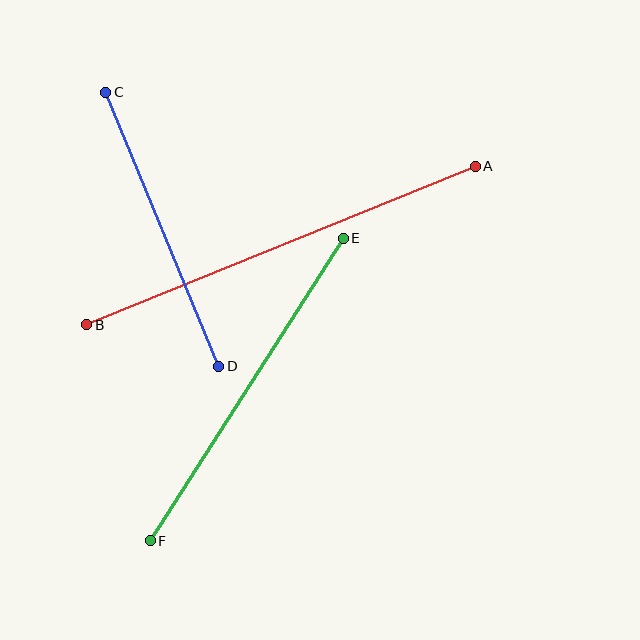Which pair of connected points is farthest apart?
Points A and B are farthest apart.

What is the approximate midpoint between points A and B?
The midpoint is at approximately (281, 245) pixels.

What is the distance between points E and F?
The distance is approximately 358 pixels.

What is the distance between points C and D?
The distance is approximately 296 pixels.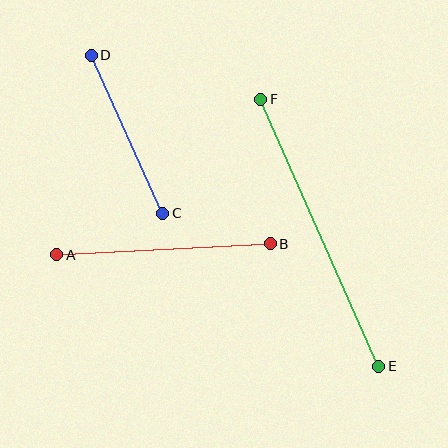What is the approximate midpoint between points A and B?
The midpoint is at approximately (164, 249) pixels.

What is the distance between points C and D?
The distance is approximately 174 pixels.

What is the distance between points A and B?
The distance is approximately 214 pixels.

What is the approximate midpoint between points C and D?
The midpoint is at approximately (127, 134) pixels.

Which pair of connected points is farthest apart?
Points E and F are farthest apart.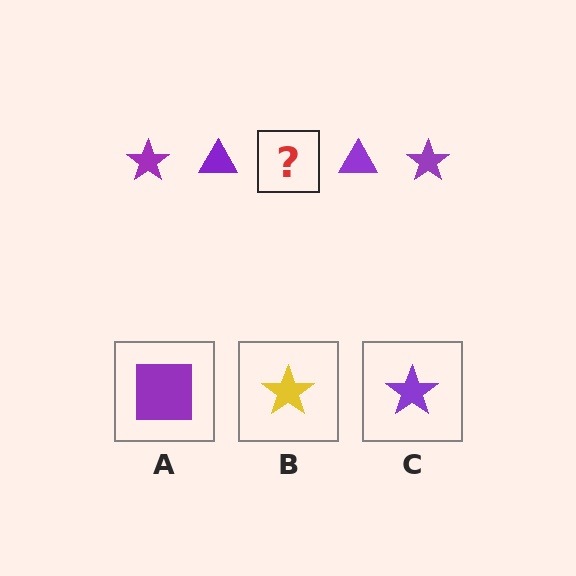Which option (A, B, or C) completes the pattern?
C.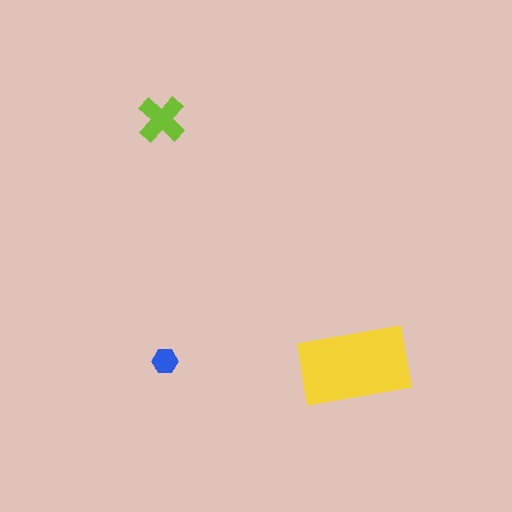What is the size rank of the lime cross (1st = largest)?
2nd.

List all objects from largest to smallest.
The yellow rectangle, the lime cross, the blue hexagon.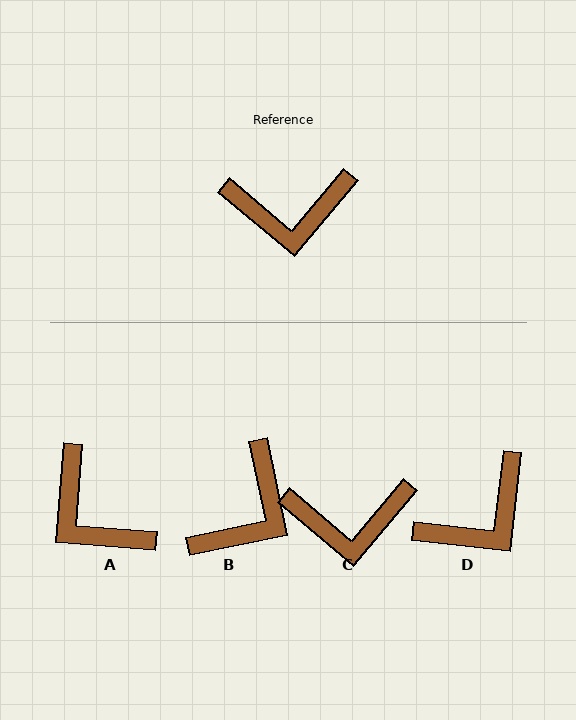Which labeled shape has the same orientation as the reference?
C.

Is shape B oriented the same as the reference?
No, it is off by about 52 degrees.